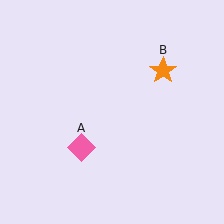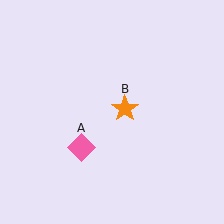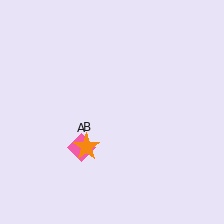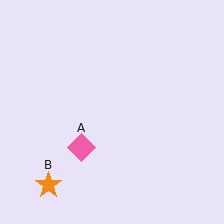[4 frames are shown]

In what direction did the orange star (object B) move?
The orange star (object B) moved down and to the left.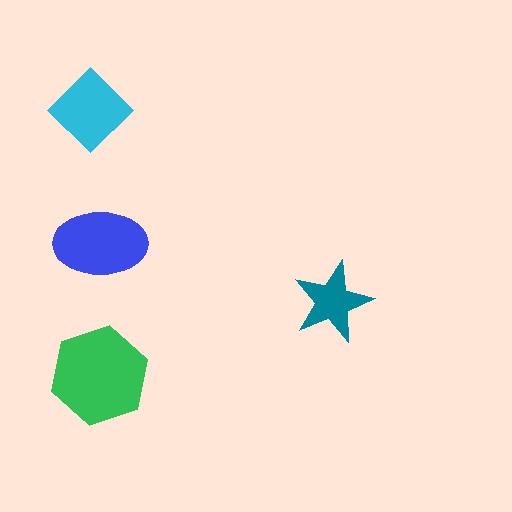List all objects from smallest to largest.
The teal star, the cyan diamond, the blue ellipse, the green hexagon.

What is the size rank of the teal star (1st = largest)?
4th.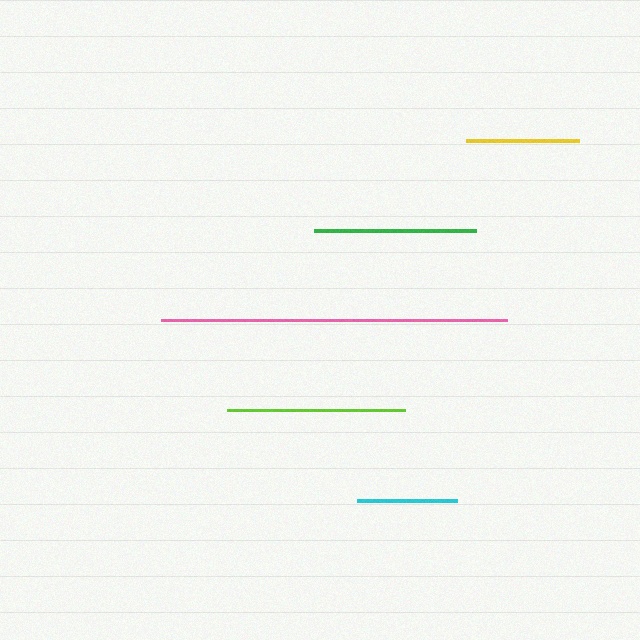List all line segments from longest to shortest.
From longest to shortest: pink, lime, green, yellow, cyan.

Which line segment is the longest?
The pink line is the longest at approximately 346 pixels.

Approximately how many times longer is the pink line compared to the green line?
The pink line is approximately 2.1 times the length of the green line.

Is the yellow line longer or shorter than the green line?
The green line is longer than the yellow line.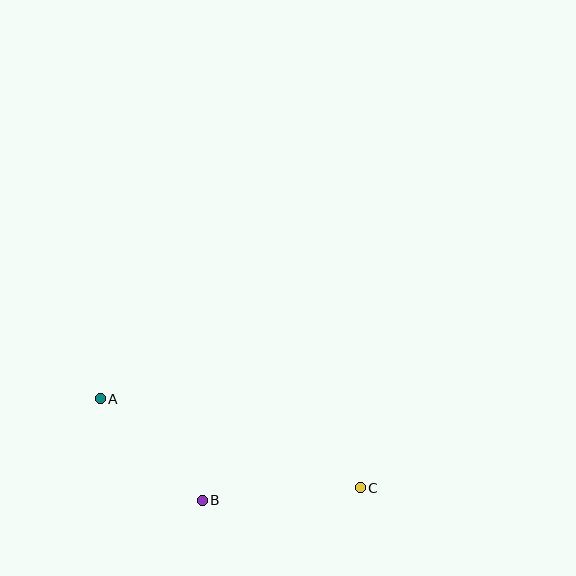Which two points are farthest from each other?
Points A and C are farthest from each other.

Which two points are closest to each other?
Points A and B are closest to each other.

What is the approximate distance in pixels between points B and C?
The distance between B and C is approximately 158 pixels.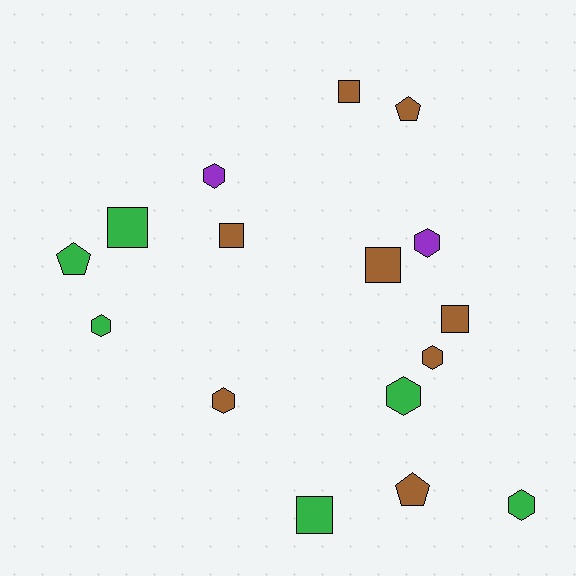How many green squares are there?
There are 2 green squares.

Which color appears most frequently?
Brown, with 8 objects.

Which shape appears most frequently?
Hexagon, with 7 objects.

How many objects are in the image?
There are 16 objects.